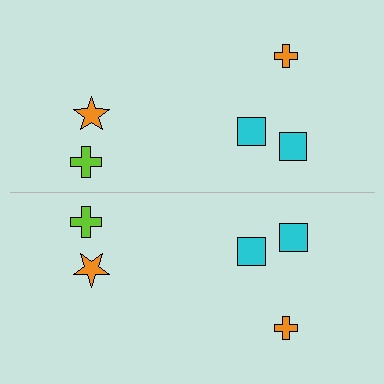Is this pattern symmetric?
Yes, this pattern has bilateral (reflection) symmetry.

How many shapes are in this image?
There are 10 shapes in this image.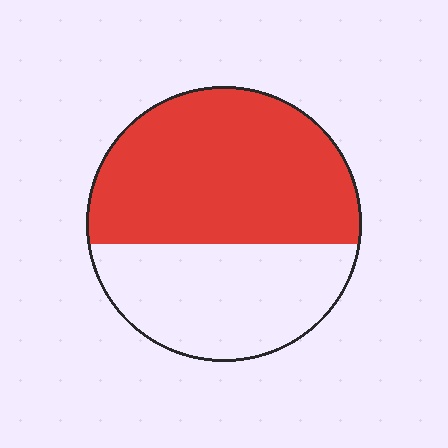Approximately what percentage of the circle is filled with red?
Approximately 60%.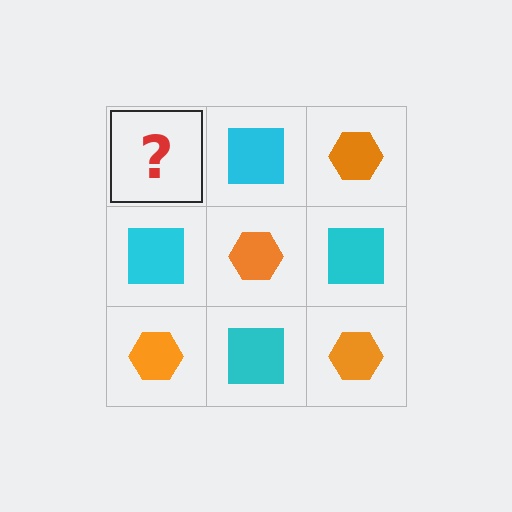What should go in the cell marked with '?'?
The missing cell should contain an orange hexagon.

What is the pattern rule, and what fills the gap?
The rule is that it alternates orange hexagon and cyan square in a checkerboard pattern. The gap should be filled with an orange hexagon.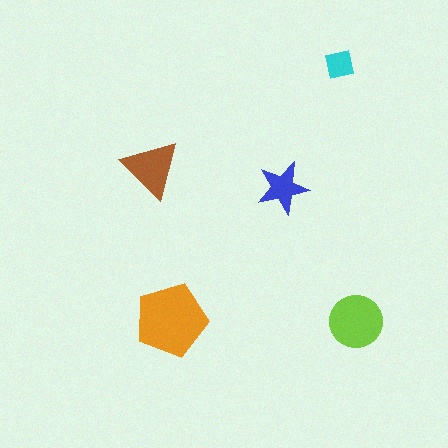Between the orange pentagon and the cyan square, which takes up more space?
The orange pentagon.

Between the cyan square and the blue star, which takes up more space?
The blue star.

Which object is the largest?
The orange pentagon.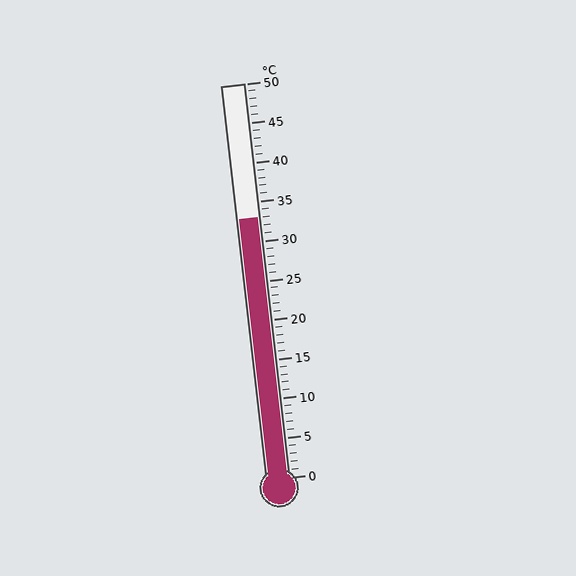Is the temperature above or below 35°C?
The temperature is below 35°C.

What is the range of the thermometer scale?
The thermometer scale ranges from 0°C to 50°C.